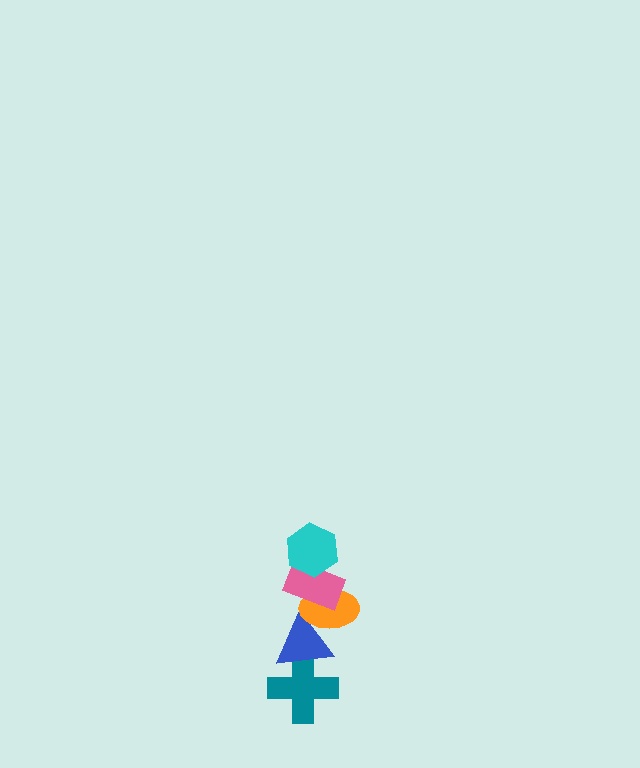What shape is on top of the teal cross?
The blue triangle is on top of the teal cross.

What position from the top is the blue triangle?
The blue triangle is 4th from the top.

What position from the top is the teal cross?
The teal cross is 5th from the top.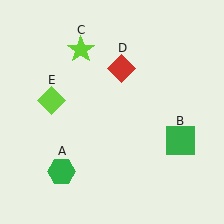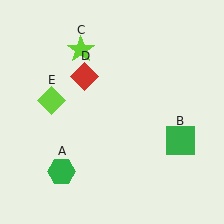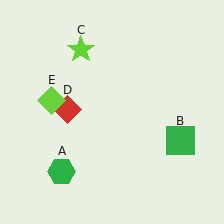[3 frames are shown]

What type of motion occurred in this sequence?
The red diamond (object D) rotated counterclockwise around the center of the scene.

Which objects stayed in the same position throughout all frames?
Green hexagon (object A) and green square (object B) and lime star (object C) and lime diamond (object E) remained stationary.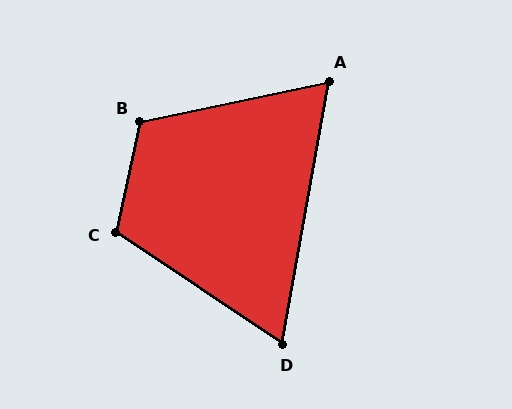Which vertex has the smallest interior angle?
D, at approximately 66 degrees.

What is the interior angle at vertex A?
Approximately 68 degrees (acute).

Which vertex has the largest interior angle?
B, at approximately 114 degrees.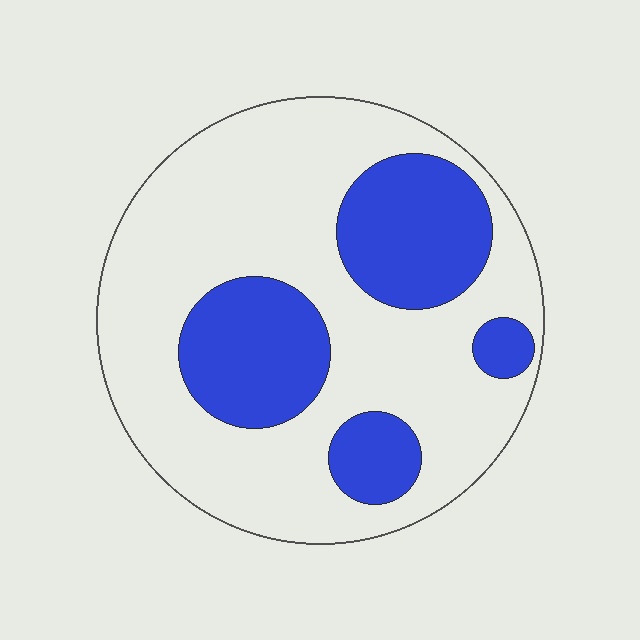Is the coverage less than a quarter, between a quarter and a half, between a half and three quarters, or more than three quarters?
Between a quarter and a half.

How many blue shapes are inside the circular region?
4.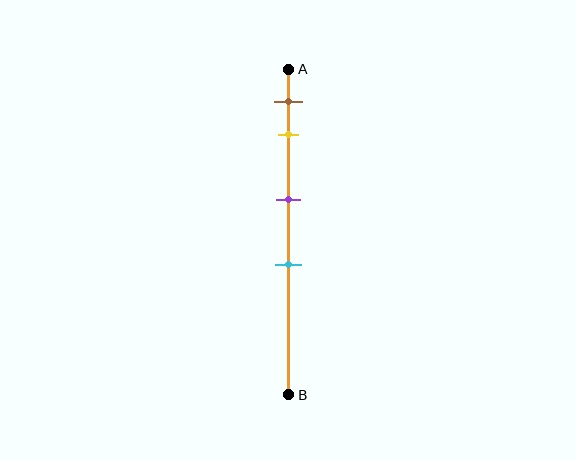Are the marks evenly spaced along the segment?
No, the marks are not evenly spaced.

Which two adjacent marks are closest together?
The brown and yellow marks are the closest adjacent pair.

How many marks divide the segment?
There are 4 marks dividing the segment.